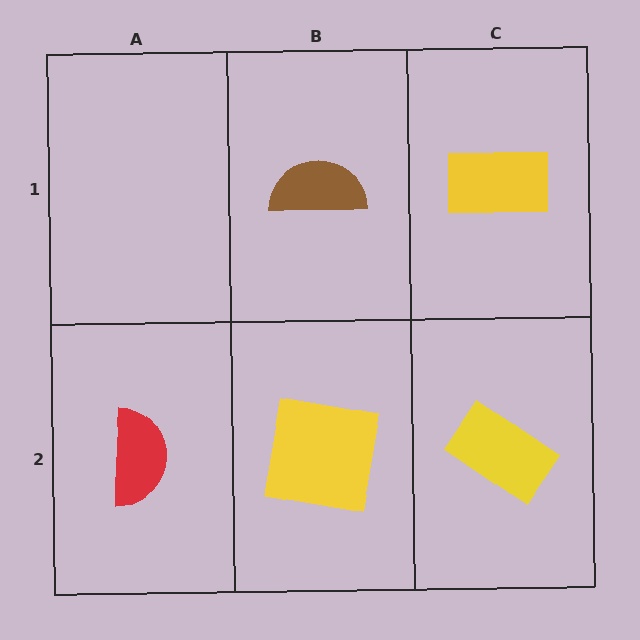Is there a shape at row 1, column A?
No, that cell is empty.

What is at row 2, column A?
A red semicircle.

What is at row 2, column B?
A yellow square.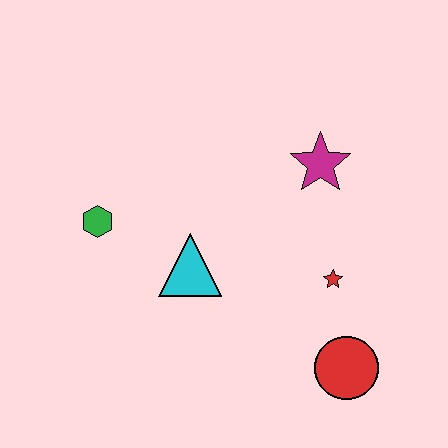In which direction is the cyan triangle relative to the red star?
The cyan triangle is to the left of the red star.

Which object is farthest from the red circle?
The green hexagon is farthest from the red circle.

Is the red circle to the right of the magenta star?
Yes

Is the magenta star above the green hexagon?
Yes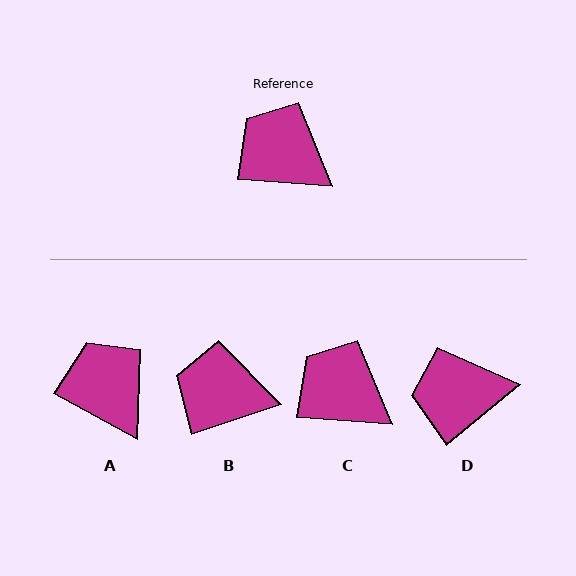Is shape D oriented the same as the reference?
No, it is off by about 43 degrees.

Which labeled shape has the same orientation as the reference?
C.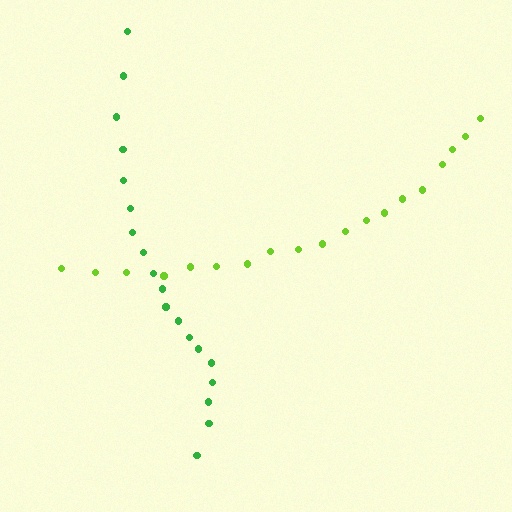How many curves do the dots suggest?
There are 2 distinct paths.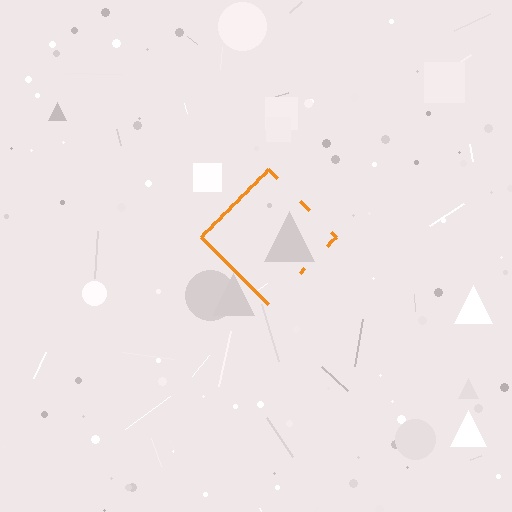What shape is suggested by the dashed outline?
The dashed outline suggests a diamond.